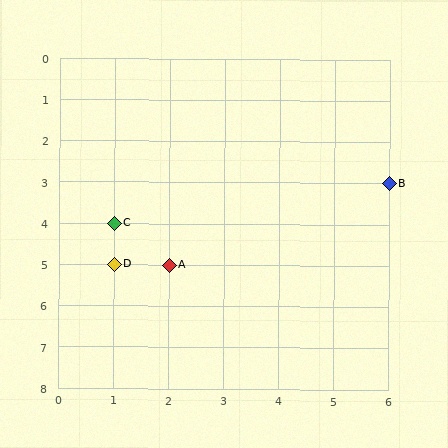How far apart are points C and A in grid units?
Points C and A are 1 column and 1 row apart (about 1.4 grid units diagonally).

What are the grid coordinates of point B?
Point B is at grid coordinates (6, 3).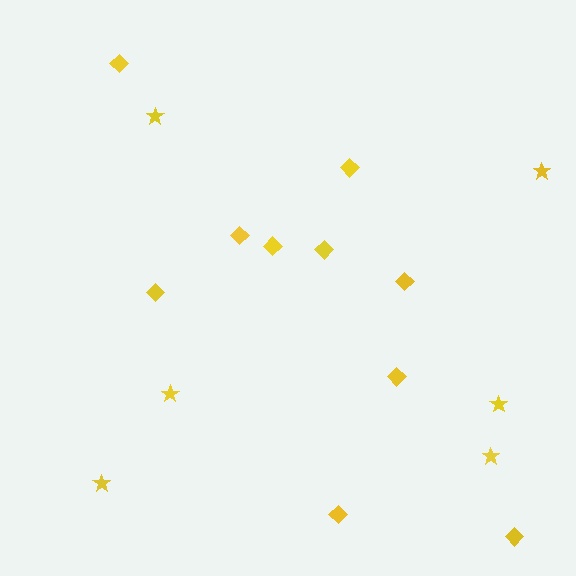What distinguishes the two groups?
There are 2 groups: one group of diamonds (10) and one group of stars (6).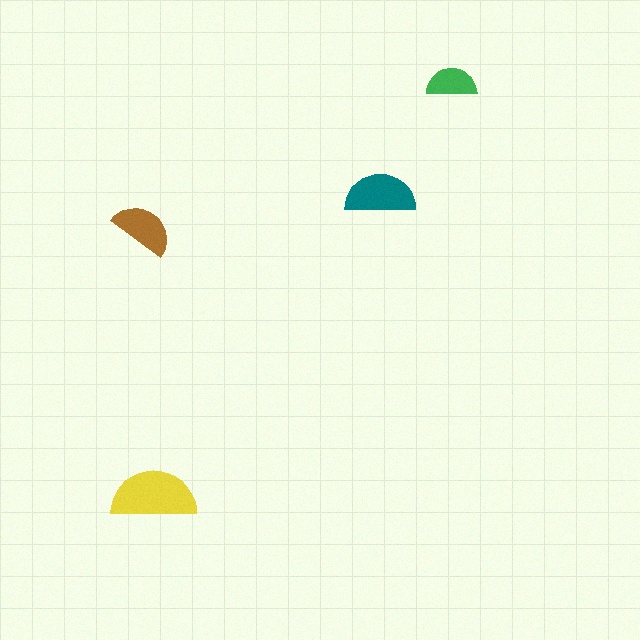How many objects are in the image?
There are 4 objects in the image.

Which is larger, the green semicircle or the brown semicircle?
The brown one.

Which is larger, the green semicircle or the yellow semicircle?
The yellow one.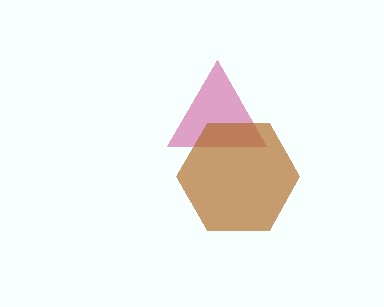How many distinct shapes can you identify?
There are 2 distinct shapes: a magenta triangle, a brown hexagon.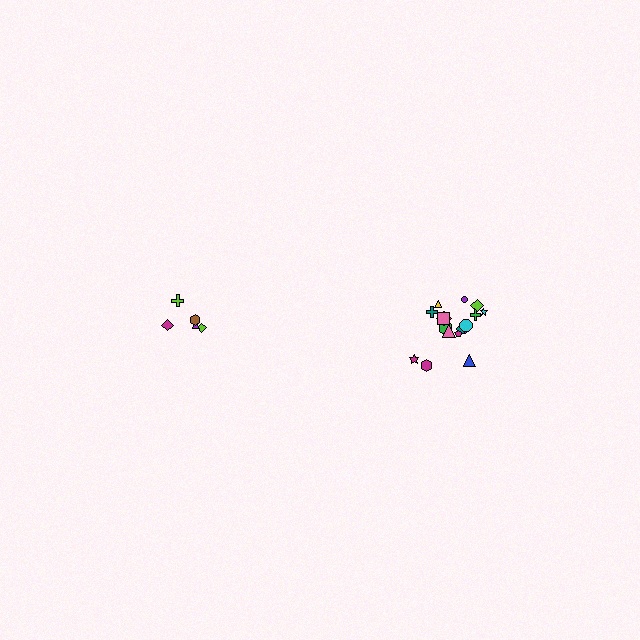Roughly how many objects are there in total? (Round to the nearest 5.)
Roughly 25 objects in total.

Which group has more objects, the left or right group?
The right group.